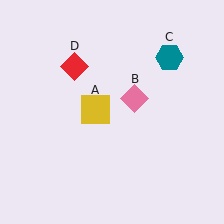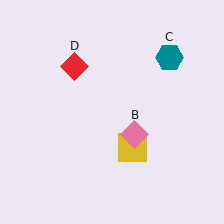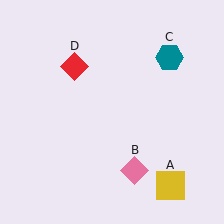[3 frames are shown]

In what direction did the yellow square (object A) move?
The yellow square (object A) moved down and to the right.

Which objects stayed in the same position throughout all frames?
Teal hexagon (object C) and red diamond (object D) remained stationary.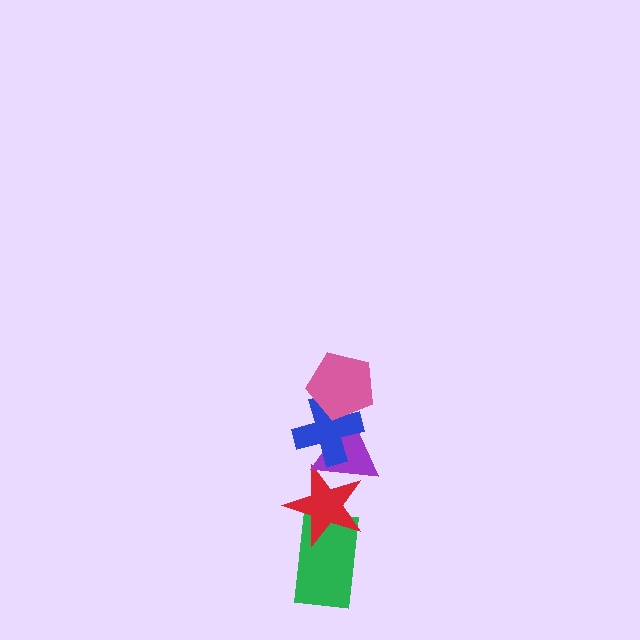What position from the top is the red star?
The red star is 4th from the top.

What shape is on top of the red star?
The purple triangle is on top of the red star.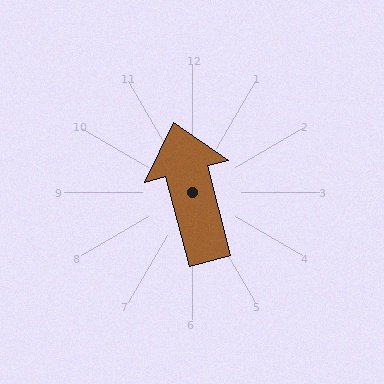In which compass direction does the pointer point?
North.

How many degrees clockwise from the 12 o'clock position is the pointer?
Approximately 345 degrees.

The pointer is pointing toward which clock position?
Roughly 12 o'clock.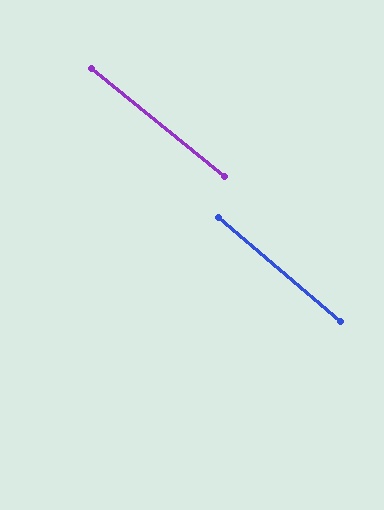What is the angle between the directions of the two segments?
Approximately 1 degree.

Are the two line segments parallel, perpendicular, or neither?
Parallel — their directions differ by only 1.4°.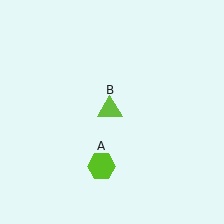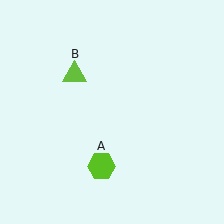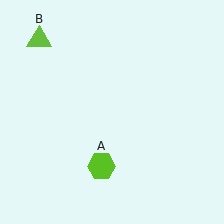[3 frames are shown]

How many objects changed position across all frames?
1 object changed position: lime triangle (object B).